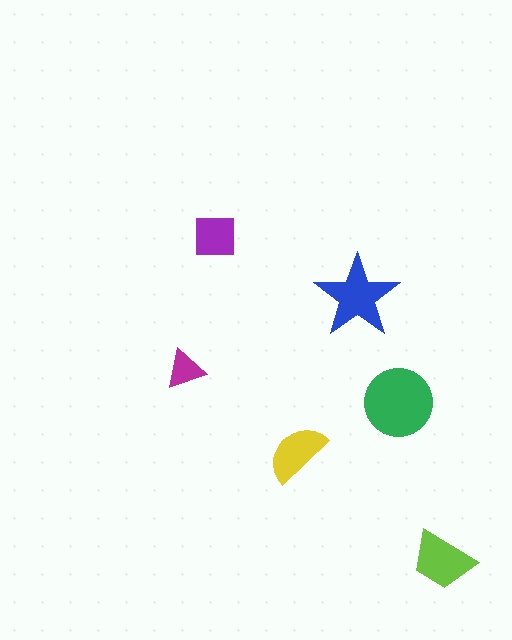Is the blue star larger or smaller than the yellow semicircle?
Larger.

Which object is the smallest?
The magenta triangle.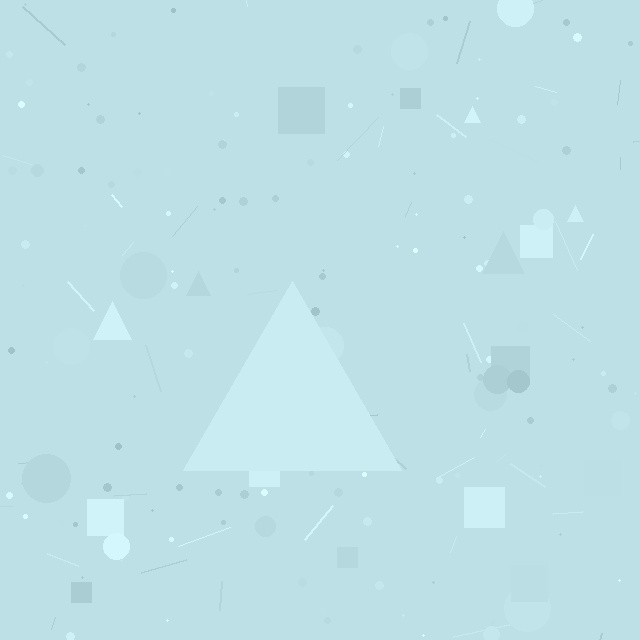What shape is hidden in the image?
A triangle is hidden in the image.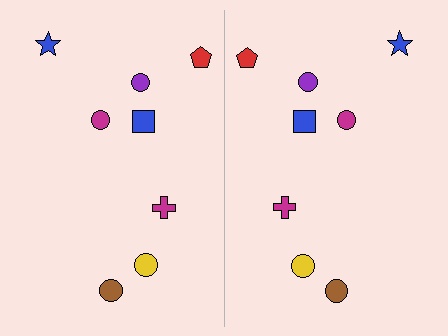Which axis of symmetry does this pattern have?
The pattern has a vertical axis of symmetry running through the center of the image.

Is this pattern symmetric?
Yes, this pattern has bilateral (reflection) symmetry.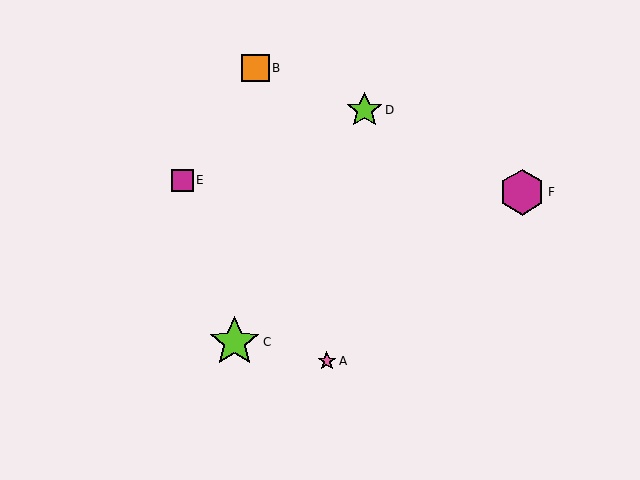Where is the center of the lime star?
The center of the lime star is at (365, 110).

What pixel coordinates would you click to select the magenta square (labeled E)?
Click at (182, 180) to select the magenta square E.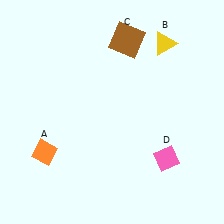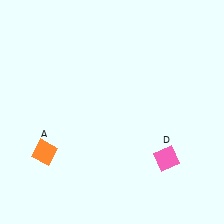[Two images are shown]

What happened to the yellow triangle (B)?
The yellow triangle (B) was removed in Image 2. It was in the top-right area of Image 1.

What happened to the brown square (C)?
The brown square (C) was removed in Image 2. It was in the top-right area of Image 1.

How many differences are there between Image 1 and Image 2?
There are 2 differences between the two images.